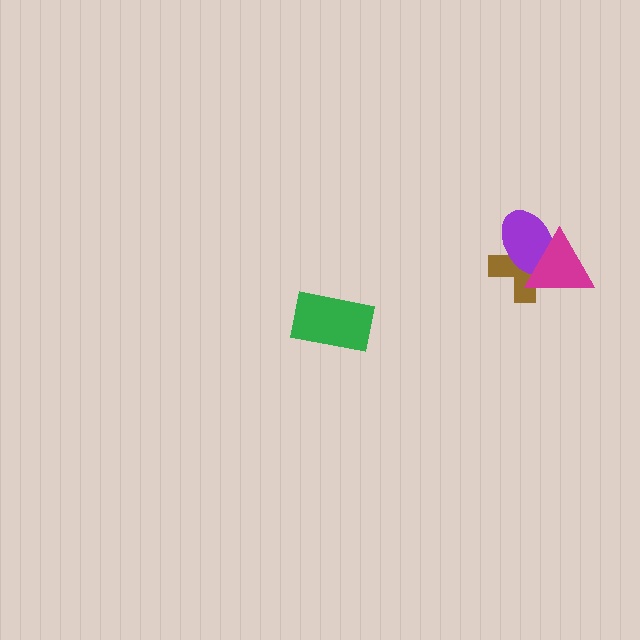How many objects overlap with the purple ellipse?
2 objects overlap with the purple ellipse.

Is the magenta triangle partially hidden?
No, no other shape covers it.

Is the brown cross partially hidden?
Yes, it is partially covered by another shape.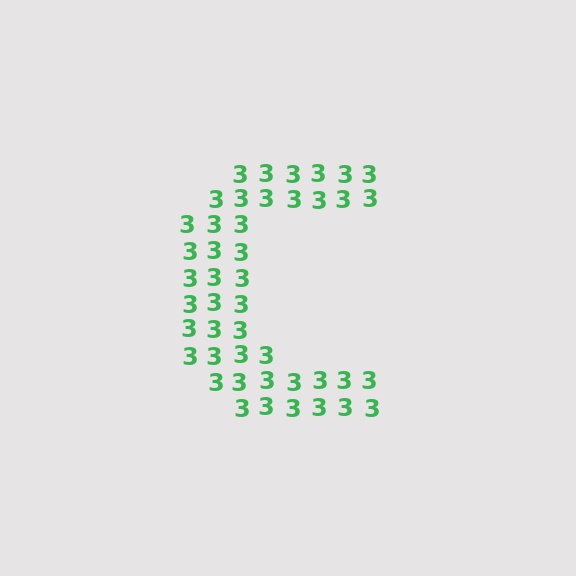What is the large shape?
The large shape is the letter C.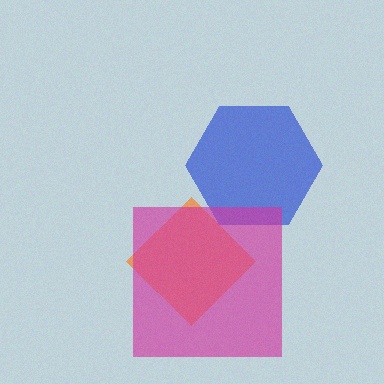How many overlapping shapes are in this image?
There are 3 overlapping shapes in the image.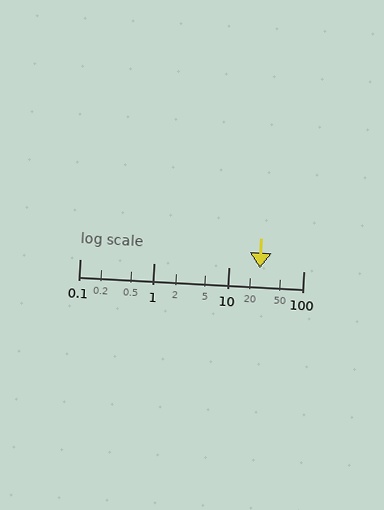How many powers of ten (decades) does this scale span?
The scale spans 3 decades, from 0.1 to 100.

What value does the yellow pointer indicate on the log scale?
The pointer indicates approximately 26.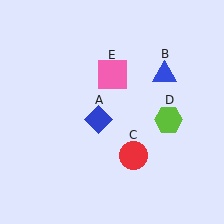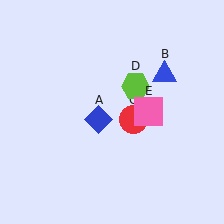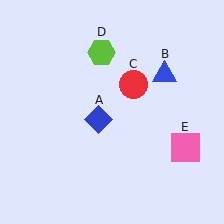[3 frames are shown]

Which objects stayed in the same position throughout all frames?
Blue diamond (object A) and blue triangle (object B) remained stationary.